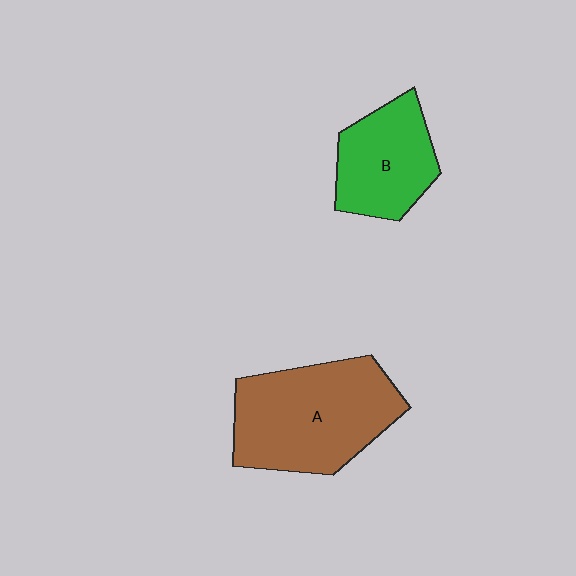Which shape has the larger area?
Shape A (brown).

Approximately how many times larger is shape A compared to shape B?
Approximately 1.6 times.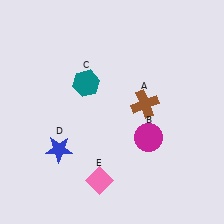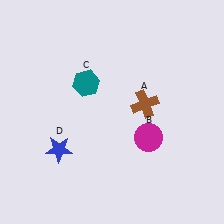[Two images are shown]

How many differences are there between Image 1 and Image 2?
There is 1 difference between the two images.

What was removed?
The pink diamond (E) was removed in Image 2.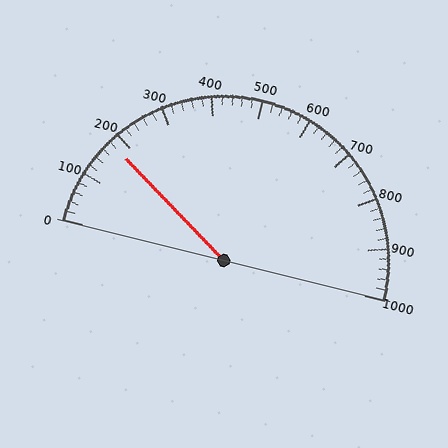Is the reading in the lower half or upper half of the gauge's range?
The reading is in the lower half of the range (0 to 1000).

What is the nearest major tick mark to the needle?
The nearest major tick mark is 200.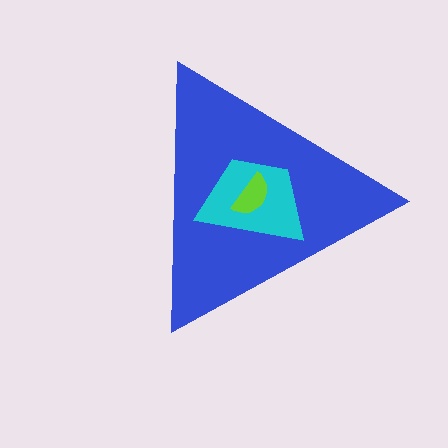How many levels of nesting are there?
3.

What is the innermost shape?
The lime semicircle.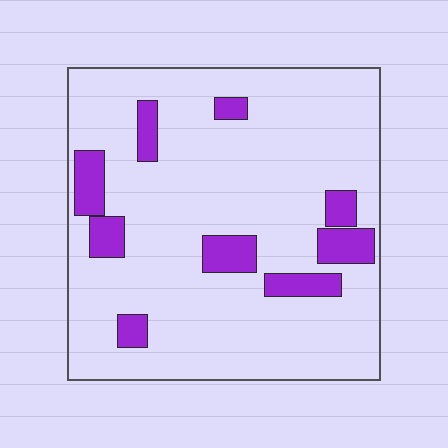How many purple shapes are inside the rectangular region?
9.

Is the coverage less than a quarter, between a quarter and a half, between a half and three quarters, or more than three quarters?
Less than a quarter.